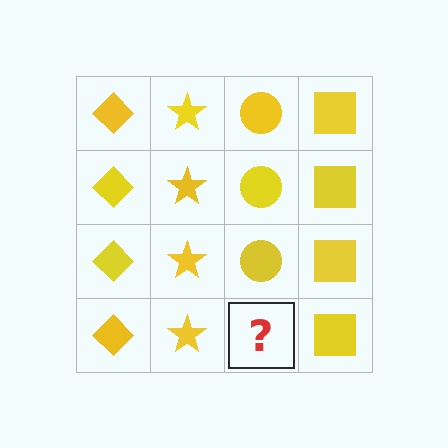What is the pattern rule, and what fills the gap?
The rule is that each column has a consistent shape. The gap should be filled with a yellow circle.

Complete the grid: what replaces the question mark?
The question mark should be replaced with a yellow circle.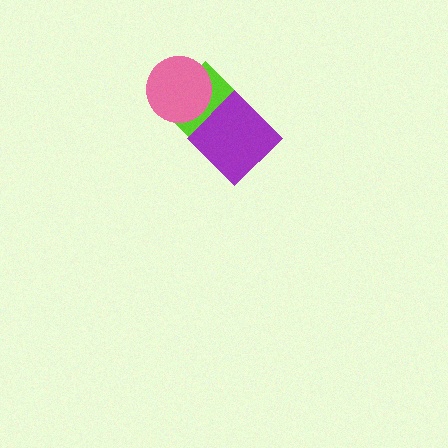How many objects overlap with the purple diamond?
1 object overlaps with the purple diamond.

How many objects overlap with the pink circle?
1 object overlaps with the pink circle.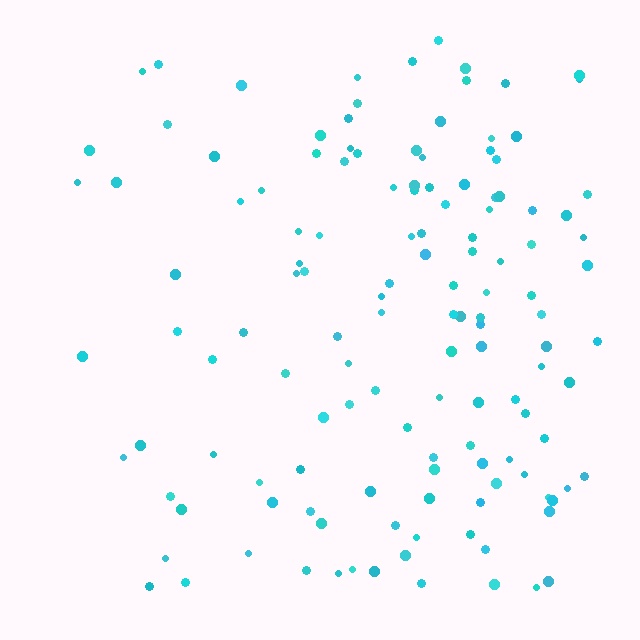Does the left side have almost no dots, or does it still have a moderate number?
Still a moderate number, just noticeably fewer than the right.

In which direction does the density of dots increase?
From left to right, with the right side densest.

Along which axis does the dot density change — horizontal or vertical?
Horizontal.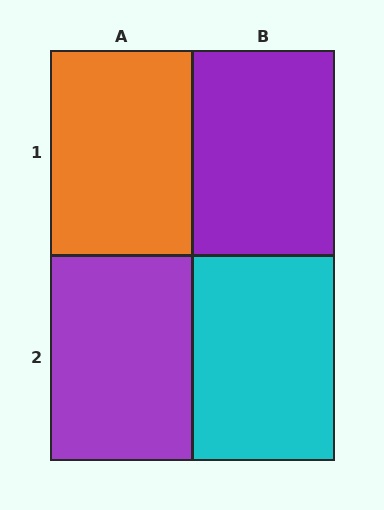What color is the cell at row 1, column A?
Orange.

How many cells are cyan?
1 cell is cyan.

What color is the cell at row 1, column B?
Purple.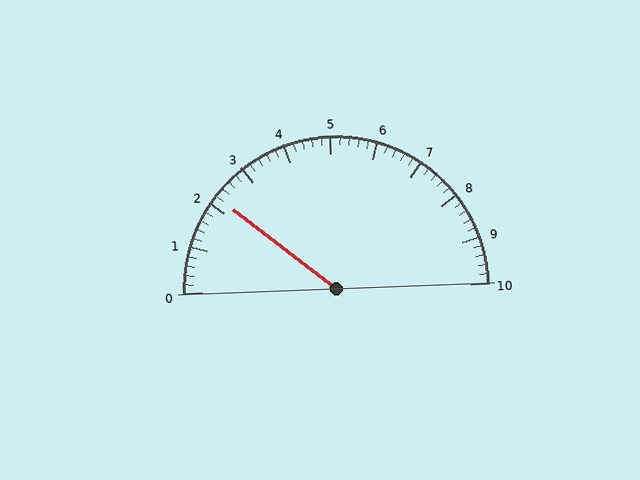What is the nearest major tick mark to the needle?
The nearest major tick mark is 2.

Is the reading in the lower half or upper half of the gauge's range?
The reading is in the lower half of the range (0 to 10).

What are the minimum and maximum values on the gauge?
The gauge ranges from 0 to 10.